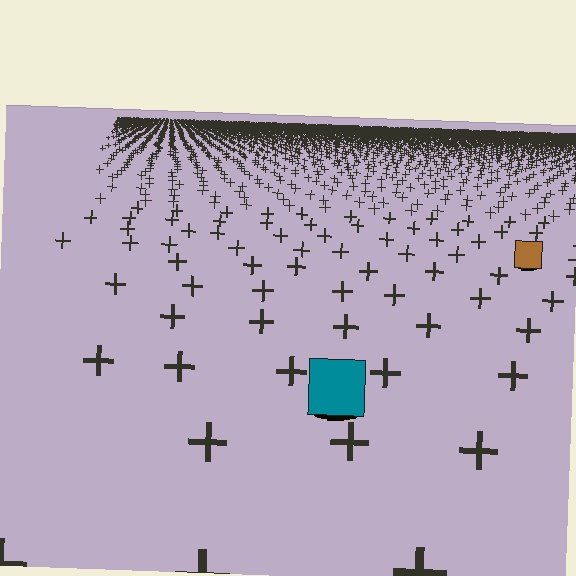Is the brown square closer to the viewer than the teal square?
No. The teal square is closer — you can tell from the texture gradient: the ground texture is coarser near it.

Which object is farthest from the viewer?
The brown square is farthest from the viewer. It appears smaller and the ground texture around it is denser.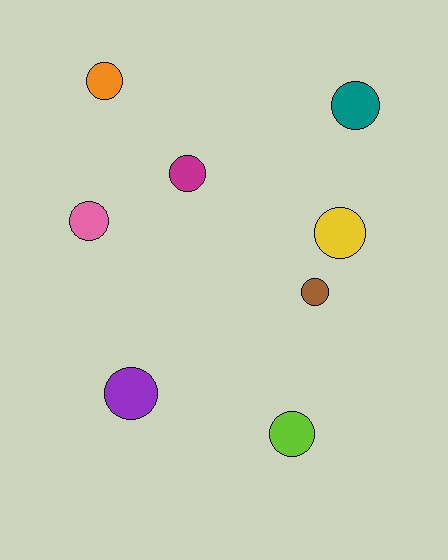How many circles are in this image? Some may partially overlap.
There are 8 circles.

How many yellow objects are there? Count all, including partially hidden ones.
There is 1 yellow object.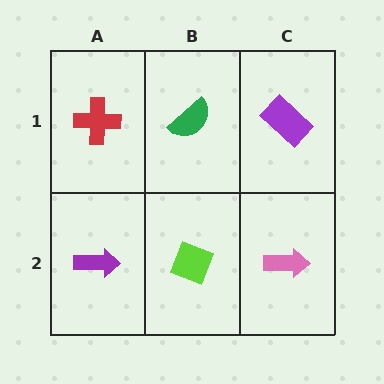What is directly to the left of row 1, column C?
A green semicircle.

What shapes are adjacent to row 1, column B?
A lime diamond (row 2, column B), a red cross (row 1, column A), a purple rectangle (row 1, column C).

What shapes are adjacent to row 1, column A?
A purple arrow (row 2, column A), a green semicircle (row 1, column B).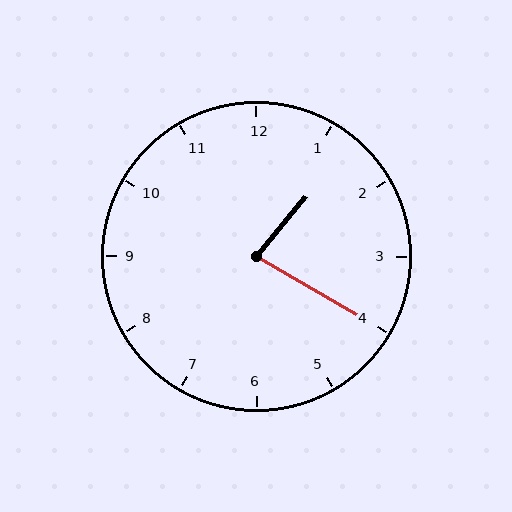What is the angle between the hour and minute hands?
Approximately 80 degrees.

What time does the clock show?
1:20.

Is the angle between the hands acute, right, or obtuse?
It is acute.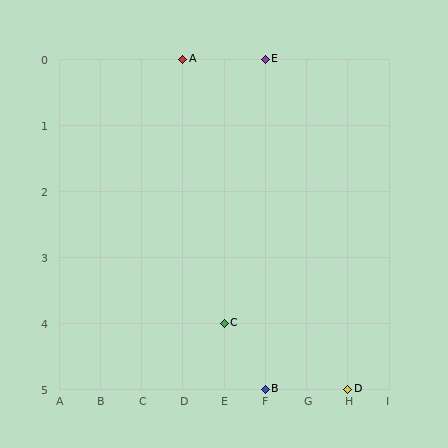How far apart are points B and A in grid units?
Points B and A are 2 columns and 5 rows apart (about 5.4 grid units diagonally).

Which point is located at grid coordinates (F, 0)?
Point E is at (F, 0).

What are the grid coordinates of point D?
Point D is at grid coordinates (H, 5).